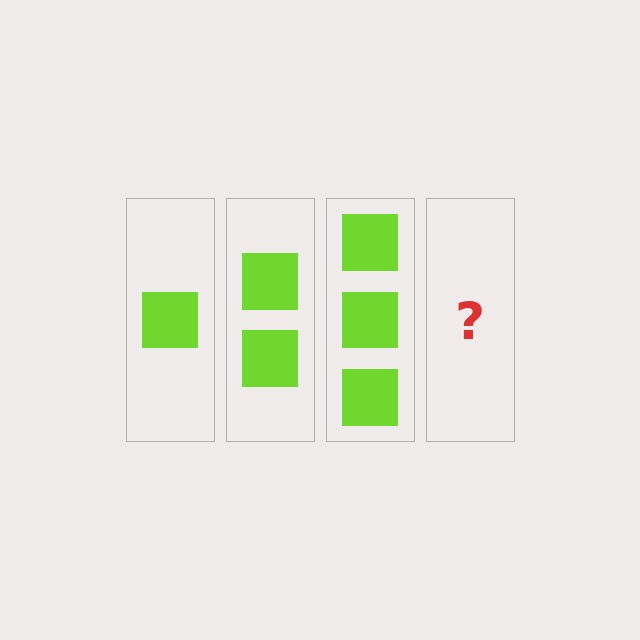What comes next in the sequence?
The next element should be 4 squares.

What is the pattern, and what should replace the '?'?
The pattern is that each step adds one more square. The '?' should be 4 squares.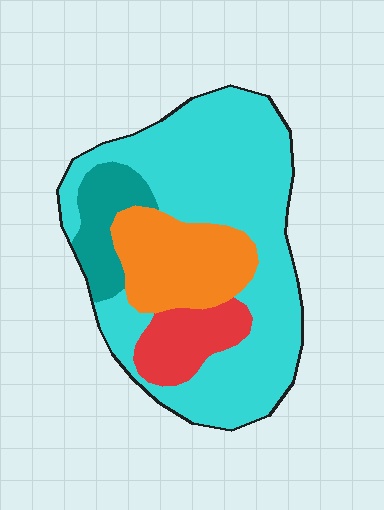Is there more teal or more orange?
Orange.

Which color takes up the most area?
Cyan, at roughly 60%.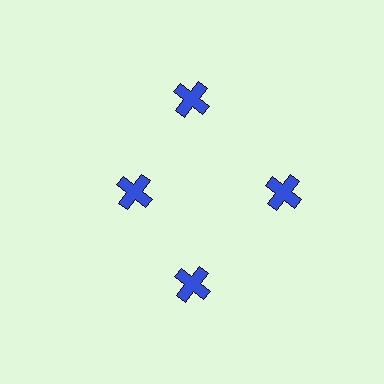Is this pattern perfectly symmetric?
No. The 4 blue crosses are arranged in a ring, but one element near the 9 o'clock position is pulled inward toward the center, breaking the 4-fold rotational symmetry.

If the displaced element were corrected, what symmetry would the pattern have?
It would have 4-fold rotational symmetry — the pattern would map onto itself every 90 degrees.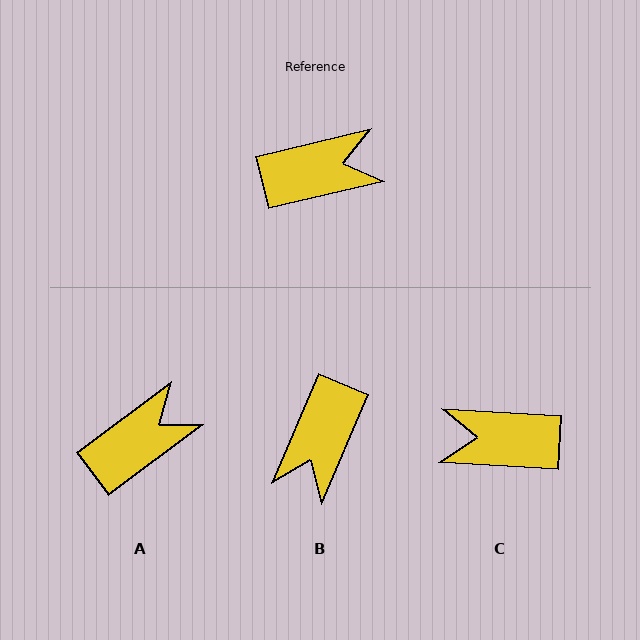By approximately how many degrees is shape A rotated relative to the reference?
Approximately 23 degrees counter-clockwise.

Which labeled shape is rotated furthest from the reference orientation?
C, about 163 degrees away.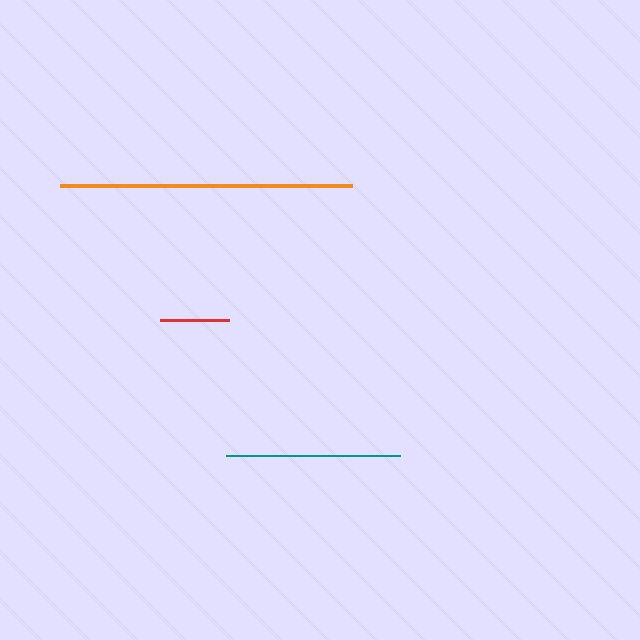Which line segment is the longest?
The orange line is the longest at approximately 291 pixels.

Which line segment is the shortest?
The red line is the shortest at approximately 69 pixels.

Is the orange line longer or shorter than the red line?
The orange line is longer than the red line.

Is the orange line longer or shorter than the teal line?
The orange line is longer than the teal line.